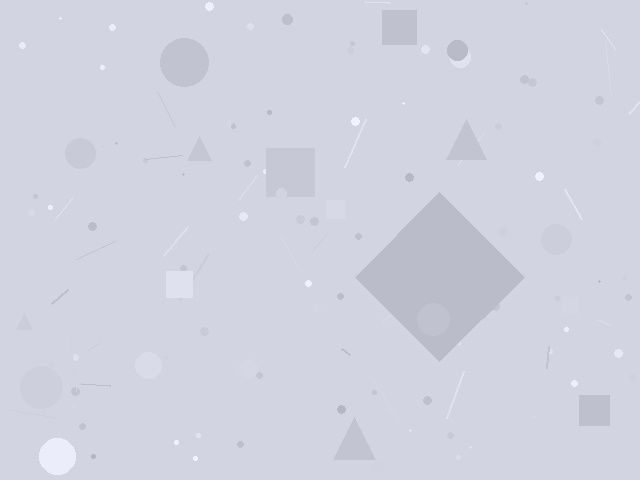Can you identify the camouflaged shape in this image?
The camouflaged shape is a diamond.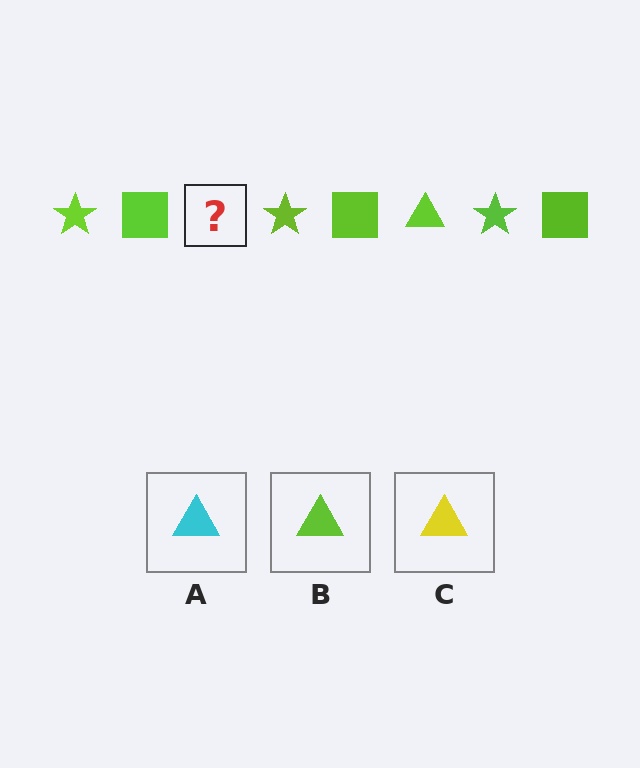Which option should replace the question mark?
Option B.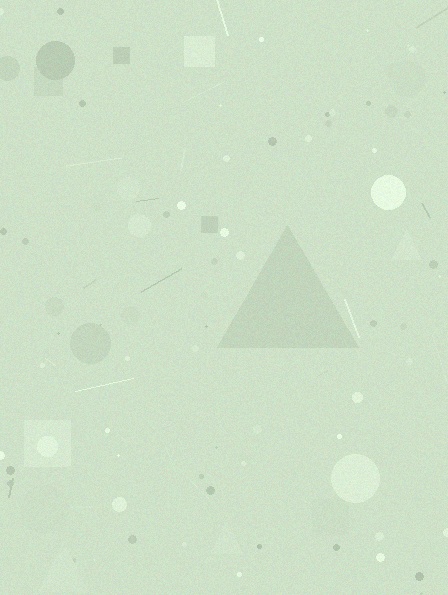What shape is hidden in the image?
A triangle is hidden in the image.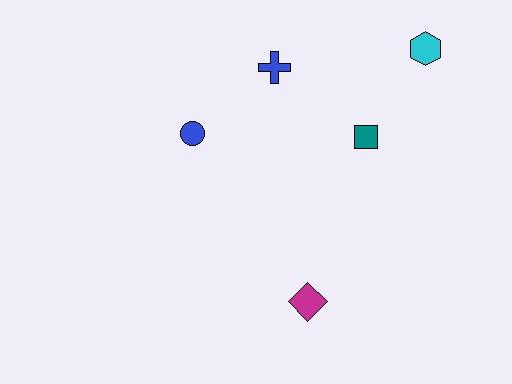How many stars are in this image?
There are no stars.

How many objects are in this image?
There are 5 objects.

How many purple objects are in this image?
There are no purple objects.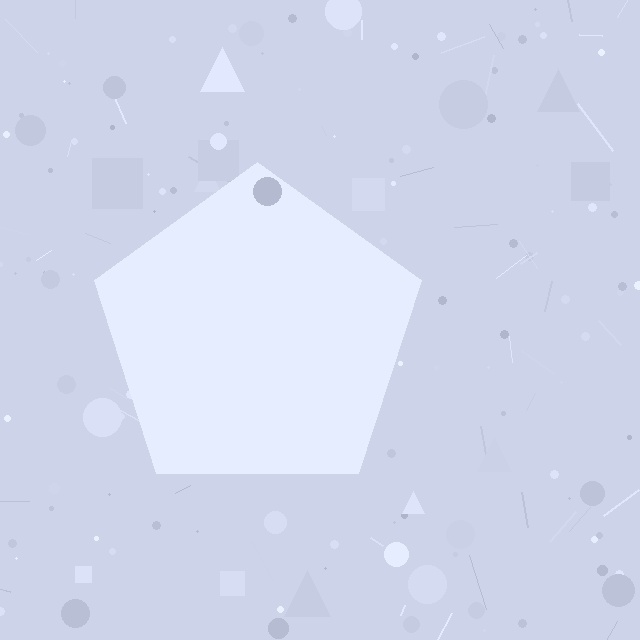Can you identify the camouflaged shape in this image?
The camouflaged shape is a pentagon.